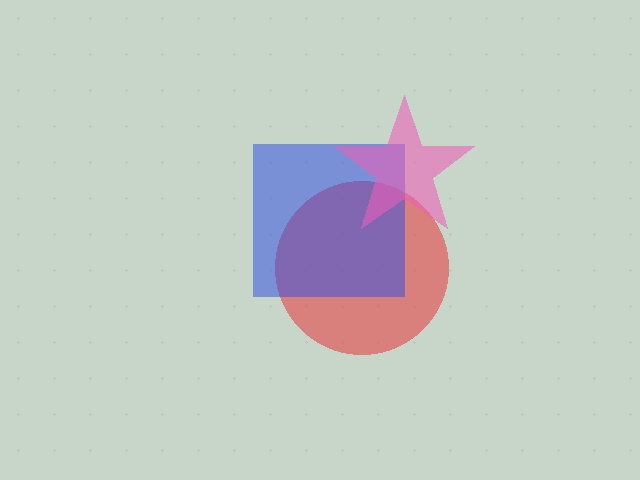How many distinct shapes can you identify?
There are 3 distinct shapes: a red circle, a blue square, a pink star.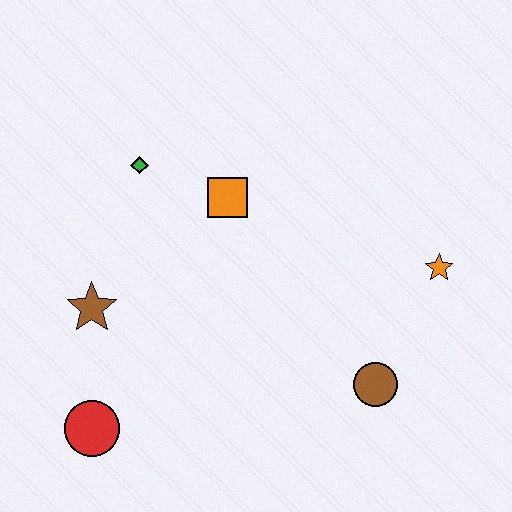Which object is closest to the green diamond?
The orange square is closest to the green diamond.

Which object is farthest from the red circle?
The orange star is farthest from the red circle.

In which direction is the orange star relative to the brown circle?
The orange star is above the brown circle.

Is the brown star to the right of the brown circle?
No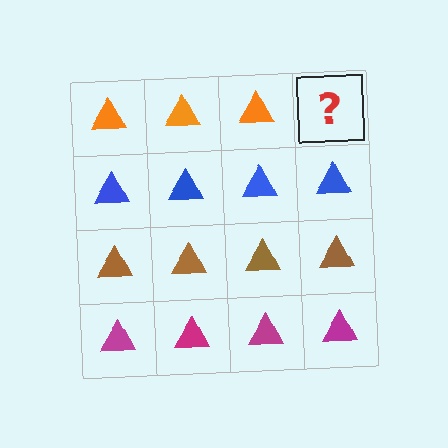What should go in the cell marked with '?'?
The missing cell should contain an orange triangle.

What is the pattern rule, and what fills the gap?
The rule is that each row has a consistent color. The gap should be filled with an orange triangle.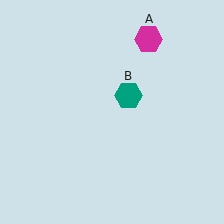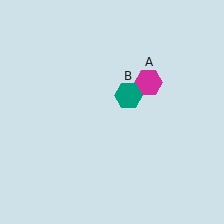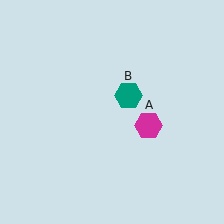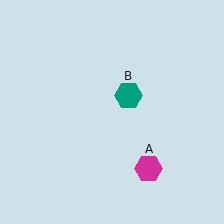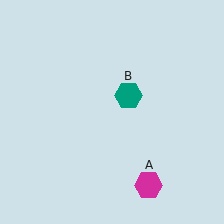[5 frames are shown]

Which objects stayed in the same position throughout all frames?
Teal hexagon (object B) remained stationary.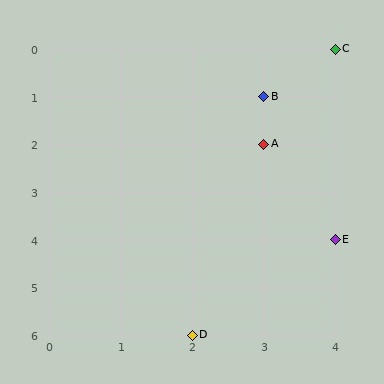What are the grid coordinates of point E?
Point E is at grid coordinates (4, 4).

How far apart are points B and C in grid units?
Points B and C are 1 column and 1 row apart (about 1.4 grid units diagonally).